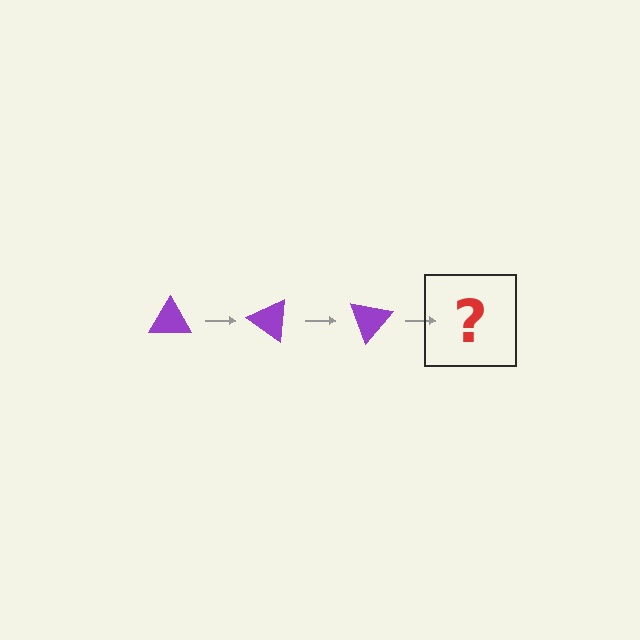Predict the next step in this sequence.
The next step is a purple triangle rotated 105 degrees.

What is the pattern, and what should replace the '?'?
The pattern is that the triangle rotates 35 degrees each step. The '?' should be a purple triangle rotated 105 degrees.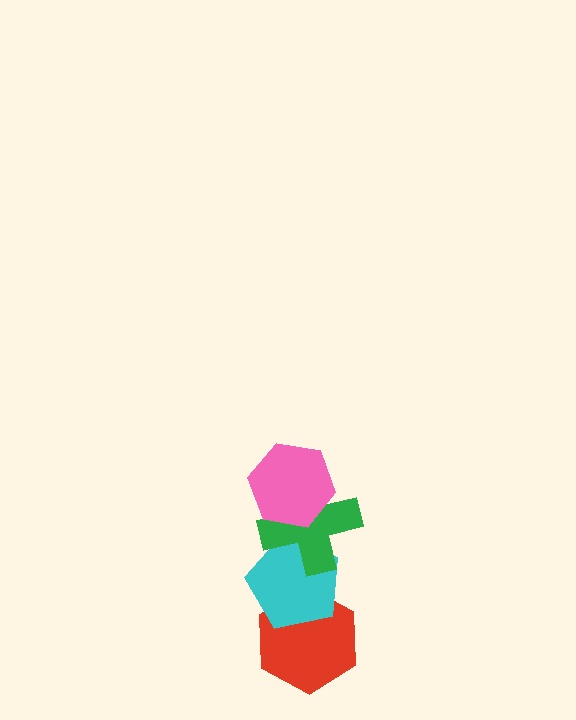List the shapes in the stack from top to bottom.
From top to bottom: the pink hexagon, the green cross, the cyan pentagon, the red hexagon.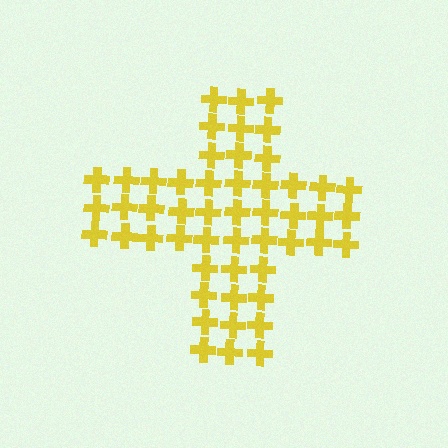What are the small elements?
The small elements are crosses.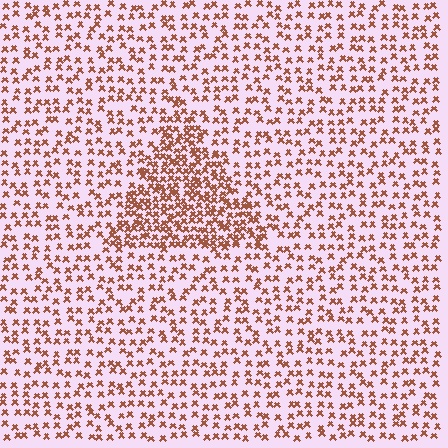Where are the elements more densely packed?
The elements are more densely packed inside the triangle boundary.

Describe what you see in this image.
The image contains small brown elements arranged at two different densities. A triangle-shaped region is visible where the elements are more densely packed than the surrounding area.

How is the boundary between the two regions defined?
The boundary is defined by a change in element density (approximately 2.1x ratio). All elements are the same color, size, and shape.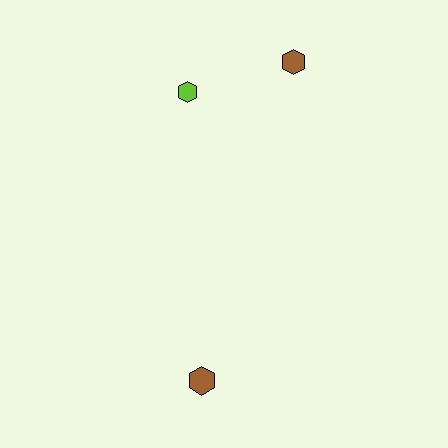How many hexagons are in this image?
There are 3 hexagons.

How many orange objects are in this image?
There are no orange objects.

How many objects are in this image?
There are 3 objects.